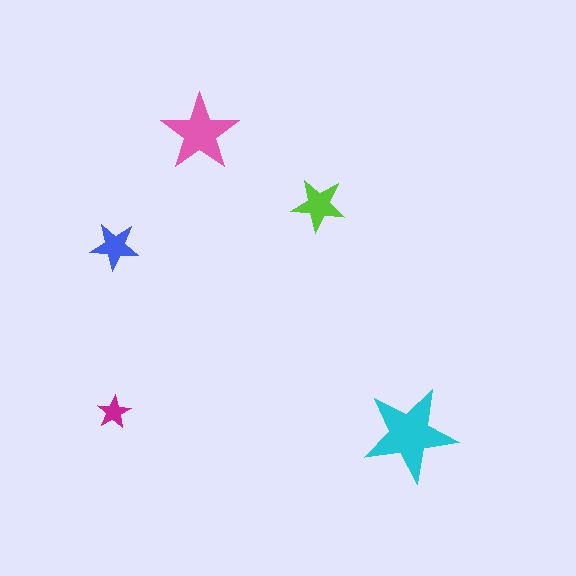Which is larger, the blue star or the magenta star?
The blue one.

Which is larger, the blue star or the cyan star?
The cyan one.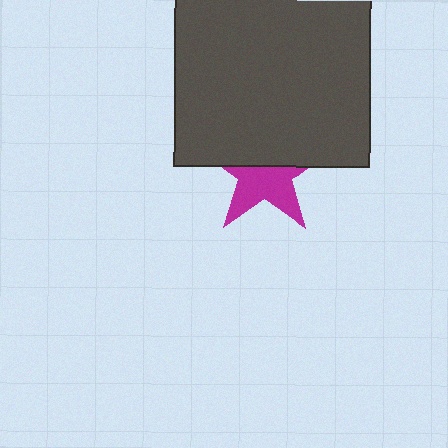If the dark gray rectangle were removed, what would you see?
You would see the complete magenta star.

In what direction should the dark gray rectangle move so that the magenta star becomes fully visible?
The dark gray rectangle should move up. That is the shortest direction to clear the overlap and leave the magenta star fully visible.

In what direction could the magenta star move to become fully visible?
The magenta star could move down. That would shift it out from behind the dark gray rectangle entirely.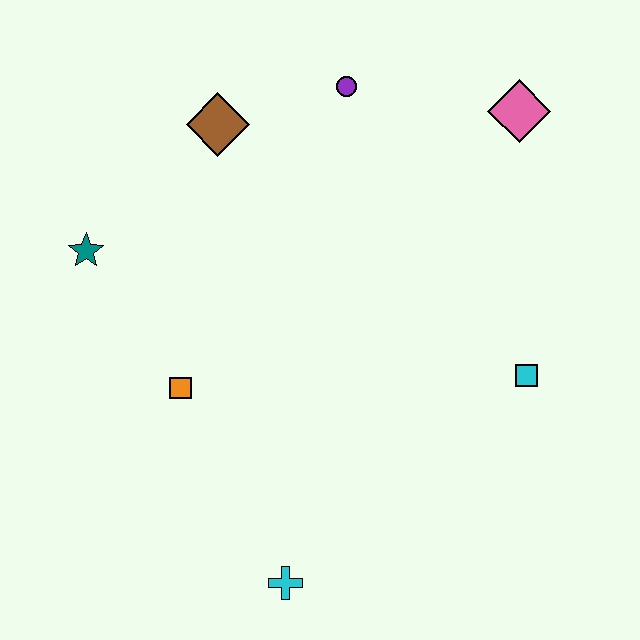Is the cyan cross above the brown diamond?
No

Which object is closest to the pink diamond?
The purple circle is closest to the pink diamond.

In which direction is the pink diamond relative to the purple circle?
The pink diamond is to the right of the purple circle.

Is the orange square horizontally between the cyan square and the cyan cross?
No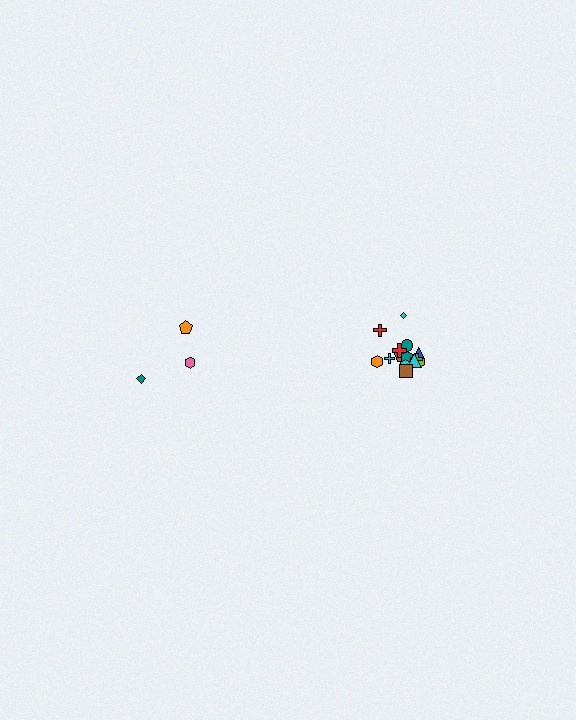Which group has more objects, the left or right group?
The right group.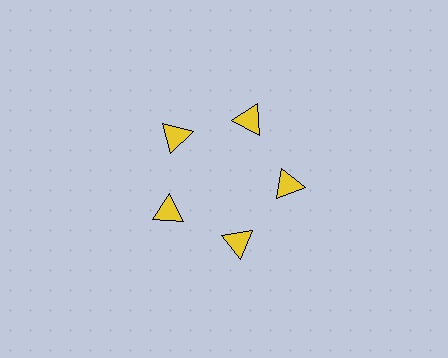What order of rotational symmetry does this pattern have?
This pattern has 5-fold rotational symmetry.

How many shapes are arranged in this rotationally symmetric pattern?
There are 5 shapes, arranged in 5 groups of 1.